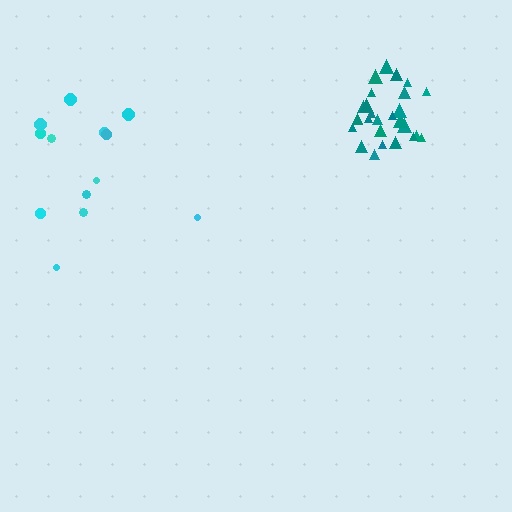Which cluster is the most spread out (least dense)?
Cyan.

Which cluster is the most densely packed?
Teal.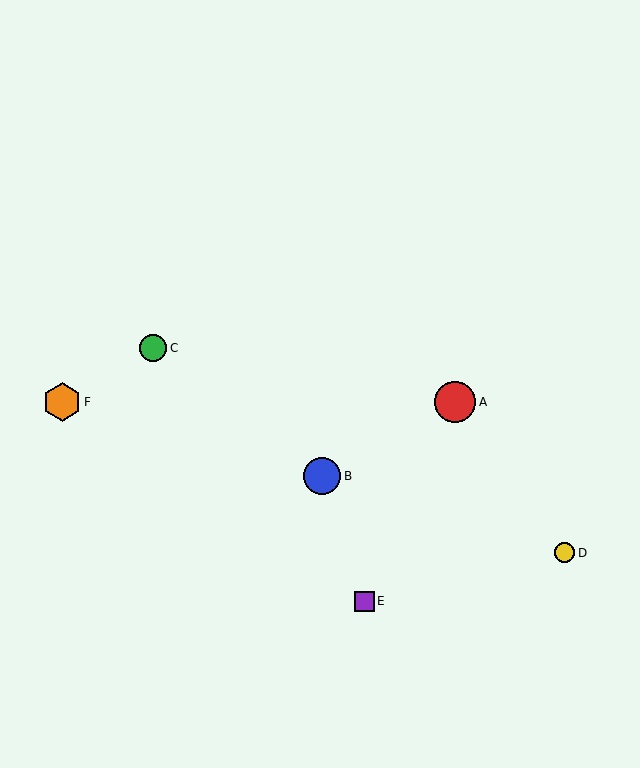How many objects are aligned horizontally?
2 objects (A, F) are aligned horizontally.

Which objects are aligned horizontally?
Objects A, F are aligned horizontally.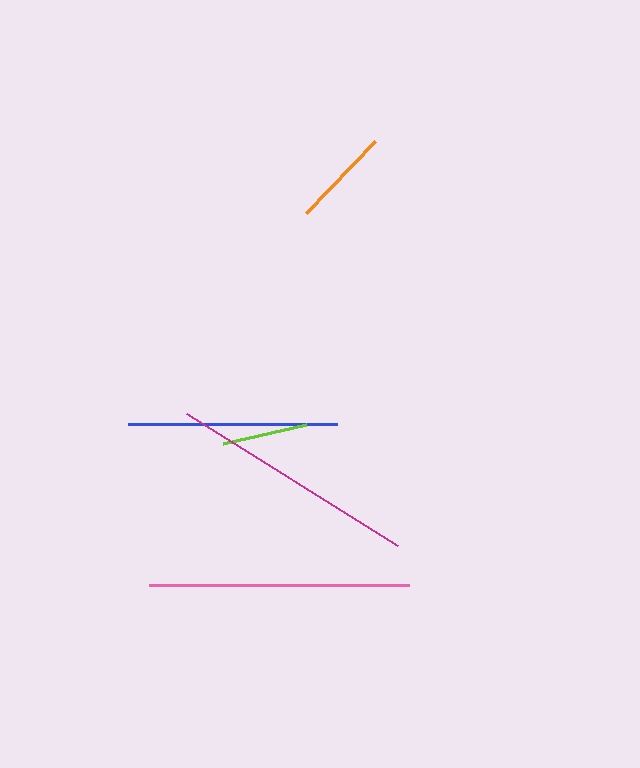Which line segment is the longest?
The pink line is the longest at approximately 260 pixels.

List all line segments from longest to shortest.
From longest to shortest: pink, magenta, blue, orange, lime.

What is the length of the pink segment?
The pink segment is approximately 260 pixels long.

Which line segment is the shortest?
The lime line is the shortest at approximately 85 pixels.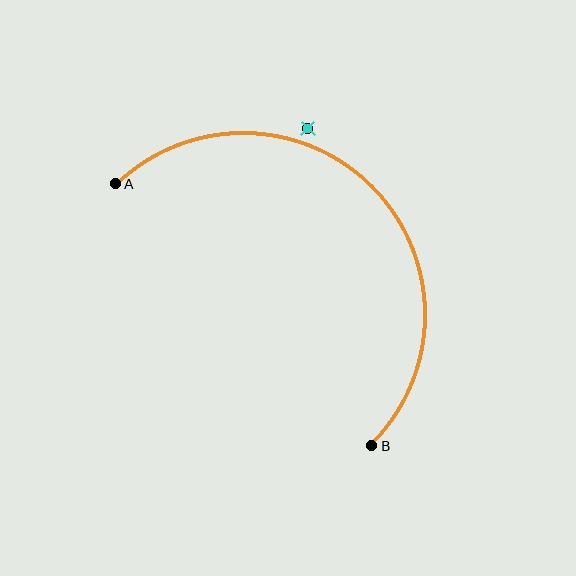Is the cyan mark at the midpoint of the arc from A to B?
No — the cyan mark does not lie on the arc at all. It sits slightly outside the curve.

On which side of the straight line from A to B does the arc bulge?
The arc bulges above and to the right of the straight line connecting A and B.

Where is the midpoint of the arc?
The arc midpoint is the point on the curve farthest from the straight line joining A and B. It sits above and to the right of that line.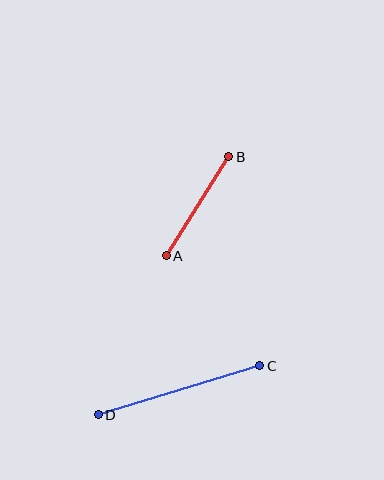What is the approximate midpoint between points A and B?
The midpoint is at approximately (197, 206) pixels.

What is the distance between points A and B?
The distance is approximately 117 pixels.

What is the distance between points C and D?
The distance is approximately 168 pixels.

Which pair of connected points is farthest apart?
Points C and D are farthest apart.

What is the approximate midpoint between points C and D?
The midpoint is at approximately (179, 390) pixels.